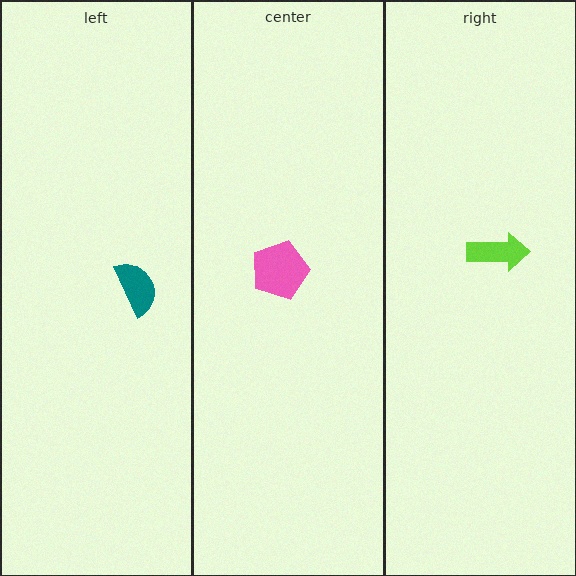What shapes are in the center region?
The pink pentagon.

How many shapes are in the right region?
1.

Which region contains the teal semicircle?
The left region.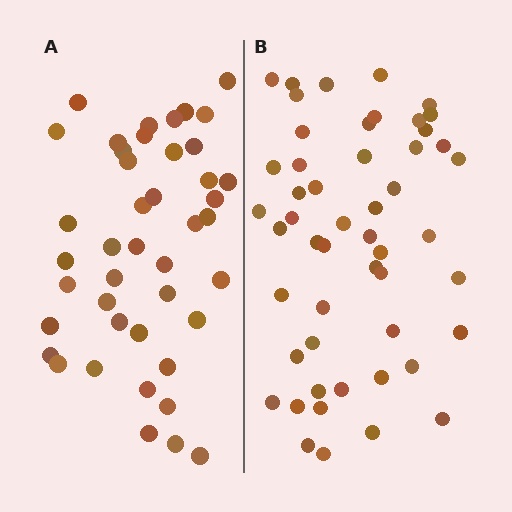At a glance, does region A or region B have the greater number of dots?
Region B (the right region) has more dots.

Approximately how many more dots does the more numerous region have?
Region B has roughly 8 or so more dots than region A.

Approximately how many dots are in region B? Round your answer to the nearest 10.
About 50 dots. (The exact count is 51, which rounds to 50.)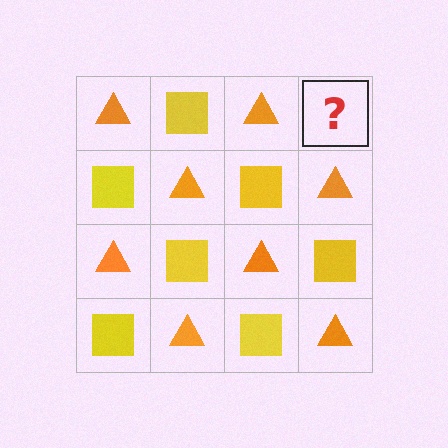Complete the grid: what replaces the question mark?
The question mark should be replaced with a yellow square.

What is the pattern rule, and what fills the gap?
The rule is that it alternates orange triangle and yellow square in a checkerboard pattern. The gap should be filled with a yellow square.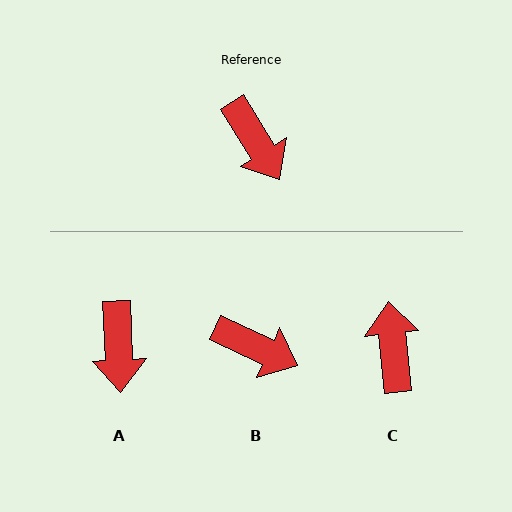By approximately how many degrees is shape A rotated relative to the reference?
Approximately 29 degrees clockwise.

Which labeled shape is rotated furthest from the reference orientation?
C, about 155 degrees away.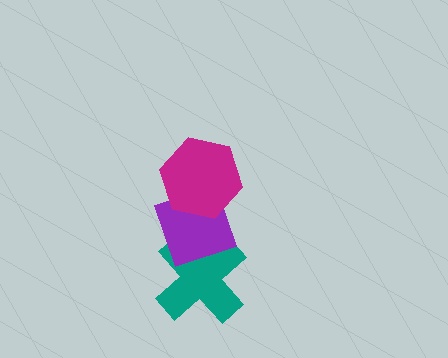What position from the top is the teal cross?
The teal cross is 3rd from the top.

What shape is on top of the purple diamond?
The magenta hexagon is on top of the purple diamond.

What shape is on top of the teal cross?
The purple diamond is on top of the teal cross.